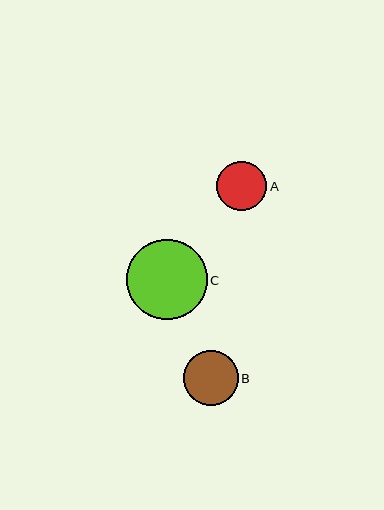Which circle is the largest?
Circle C is the largest with a size of approximately 81 pixels.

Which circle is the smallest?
Circle A is the smallest with a size of approximately 50 pixels.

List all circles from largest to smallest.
From largest to smallest: C, B, A.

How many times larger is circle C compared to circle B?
Circle C is approximately 1.5 times the size of circle B.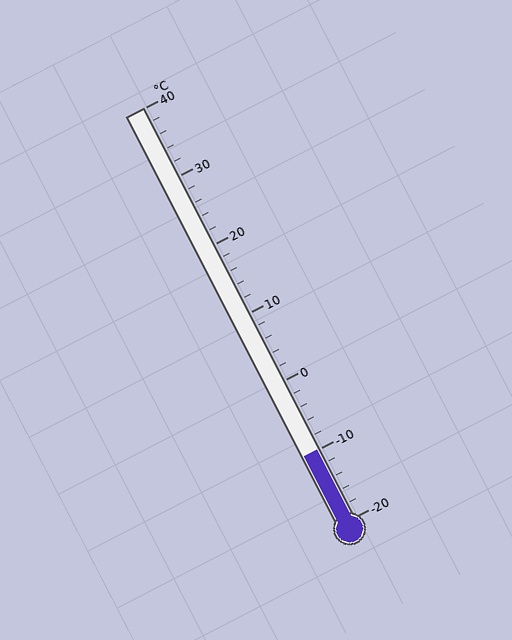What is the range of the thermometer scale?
The thermometer scale ranges from -20°C to 40°C.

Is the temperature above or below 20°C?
The temperature is below 20°C.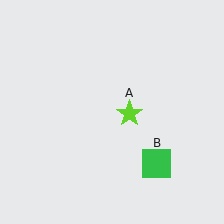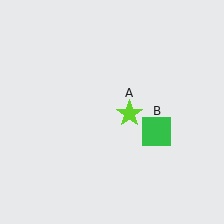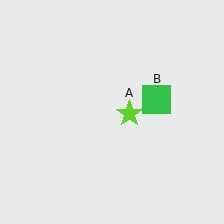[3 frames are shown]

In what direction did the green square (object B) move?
The green square (object B) moved up.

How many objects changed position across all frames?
1 object changed position: green square (object B).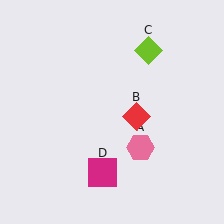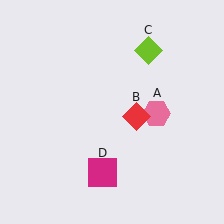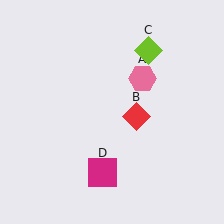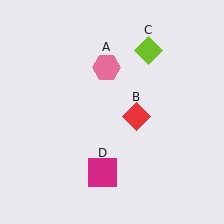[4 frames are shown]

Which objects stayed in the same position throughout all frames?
Red diamond (object B) and lime diamond (object C) and magenta square (object D) remained stationary.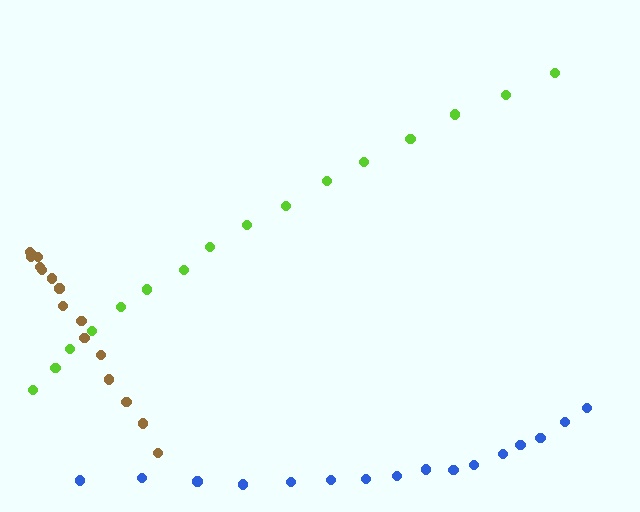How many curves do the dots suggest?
There are 3 distinct paths.